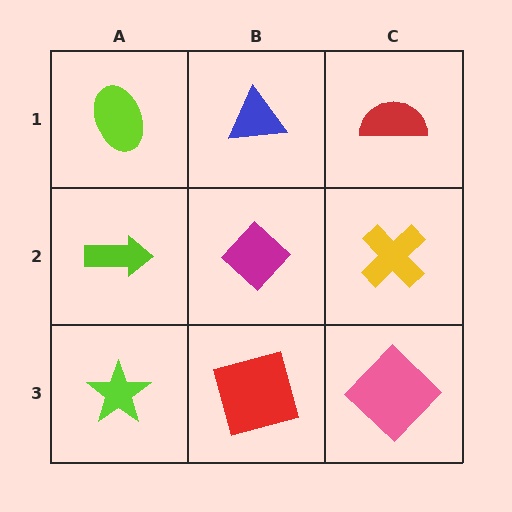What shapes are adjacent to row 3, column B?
A magenta diamond (row 2, column B), a lime star (row 3, column A), a pink diamond (row 3, column C).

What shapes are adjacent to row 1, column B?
A magenta diamond (row 2, column B), a lime ellipse (row 1, column A), a red semicircle (row 1, column C).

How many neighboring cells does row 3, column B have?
3.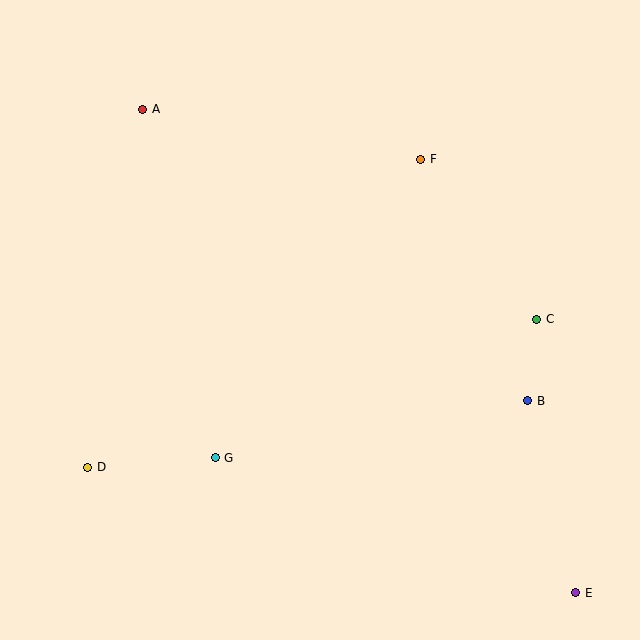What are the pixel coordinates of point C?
Point C is at (537, 319).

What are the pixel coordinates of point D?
Point D is at (88, 467).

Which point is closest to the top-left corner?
Point A is closest to the top-left corner.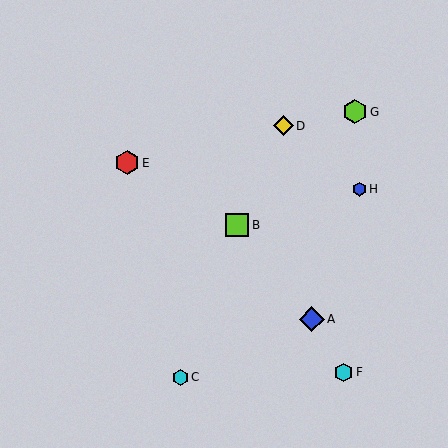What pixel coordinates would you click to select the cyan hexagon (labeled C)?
Click at (180, 377) to select the cyan hexagon C.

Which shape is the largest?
The blue diamond (labeled A) is the largest.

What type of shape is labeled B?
Shape B is a lime square.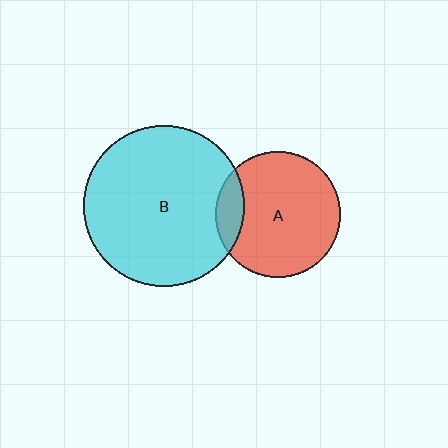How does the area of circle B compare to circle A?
Approximately 1.6 times.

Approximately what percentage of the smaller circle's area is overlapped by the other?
Approximately 15%.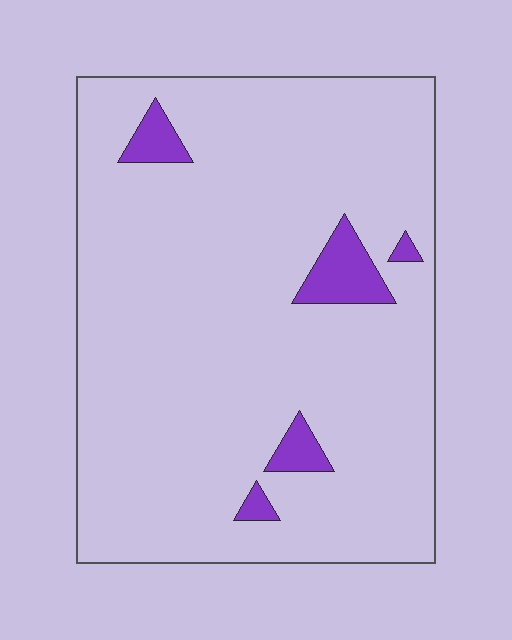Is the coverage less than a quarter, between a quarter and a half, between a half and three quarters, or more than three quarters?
Less than a quarter.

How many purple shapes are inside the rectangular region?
5.